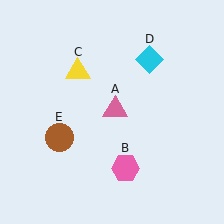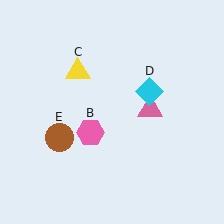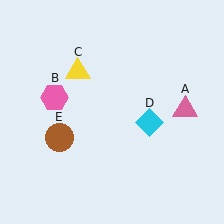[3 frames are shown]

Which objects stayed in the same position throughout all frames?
Yellow triangle (object C) and brown circle (object E) remained stationary.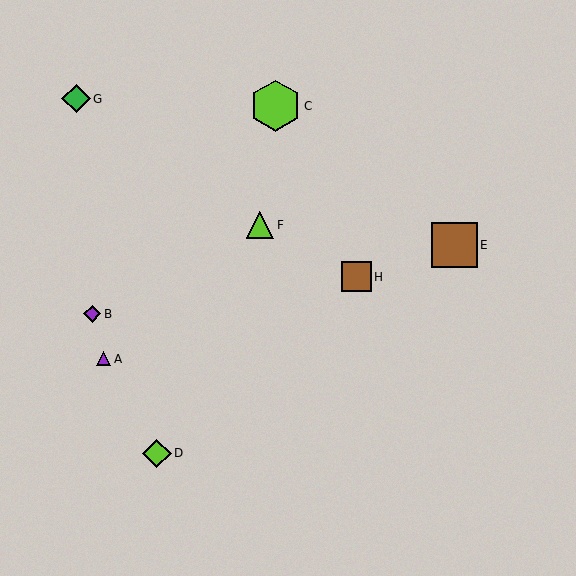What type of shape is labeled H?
Shape H is a brown square.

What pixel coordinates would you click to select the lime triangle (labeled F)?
Click at (260, 225) to select the lime triangle F.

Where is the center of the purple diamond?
The center of the purple diamond is at (92, 314).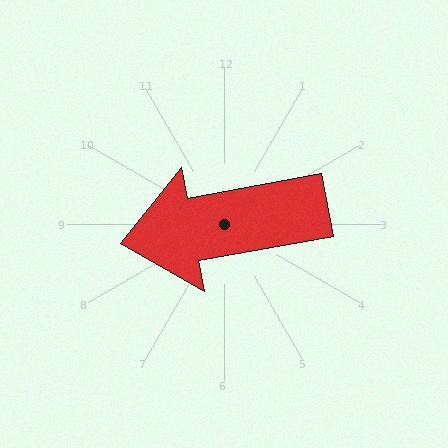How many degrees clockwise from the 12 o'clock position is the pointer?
Approximately 260 degrees.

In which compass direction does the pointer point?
West.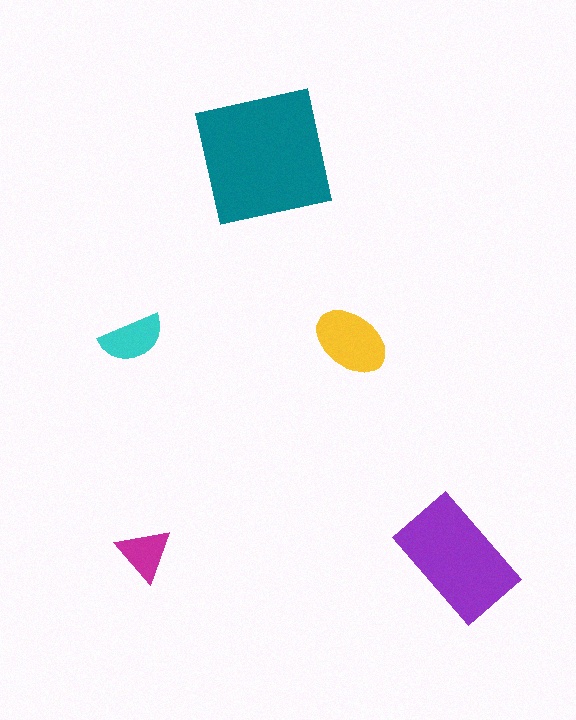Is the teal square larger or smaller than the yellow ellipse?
Larger.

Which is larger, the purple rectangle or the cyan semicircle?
The purple rectangle.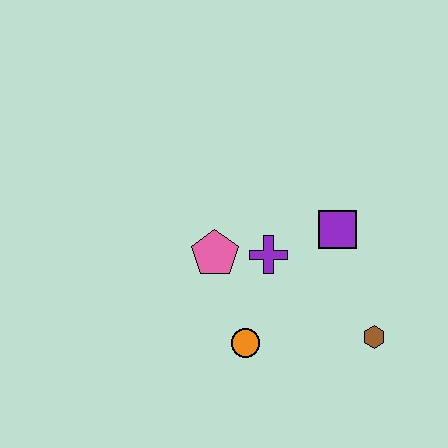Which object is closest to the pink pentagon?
The purple cross is closest to the pink pentagon.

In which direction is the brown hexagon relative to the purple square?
The brown hexagon is below the purple square.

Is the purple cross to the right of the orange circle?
Yes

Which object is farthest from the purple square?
The orange circle is farthest from the purple square.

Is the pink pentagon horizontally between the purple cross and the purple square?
No